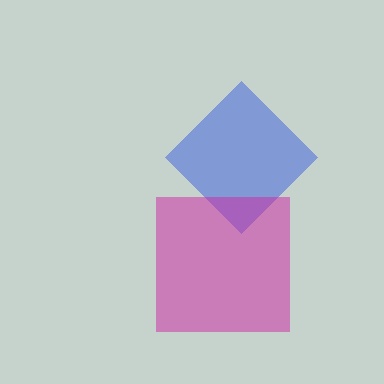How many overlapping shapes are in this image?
There are 2 overlapping shapes in the image.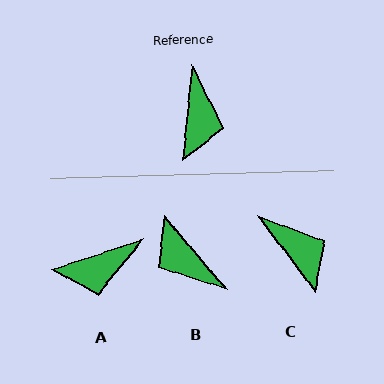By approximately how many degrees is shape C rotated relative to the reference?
Approximately 43 degrees counter-clockwise.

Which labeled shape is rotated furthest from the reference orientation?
B, about 134 degrees away.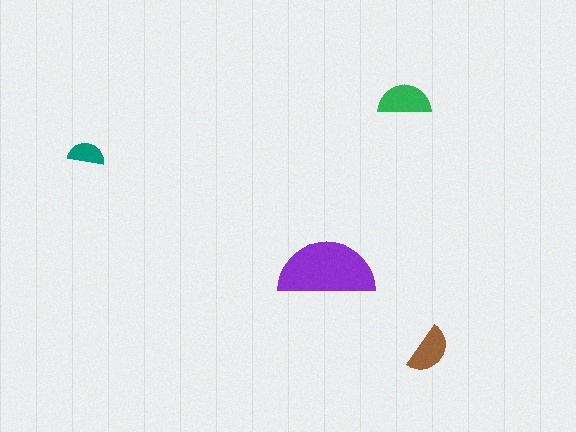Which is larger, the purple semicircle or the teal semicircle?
The purple one.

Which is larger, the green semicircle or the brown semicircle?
The green one.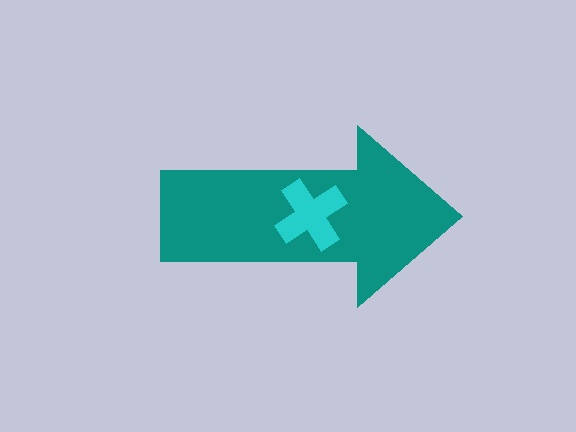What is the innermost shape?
The cyan cross.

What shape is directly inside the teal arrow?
The cyan cross.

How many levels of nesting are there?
2.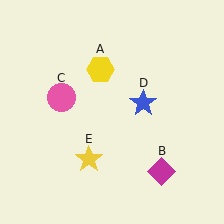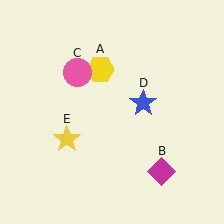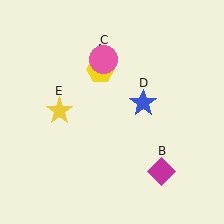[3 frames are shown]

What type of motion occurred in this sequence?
The pink circle (object C), yellow star (object E) rotated clockwise around the center of the scene.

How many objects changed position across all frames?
2 objects changed position: pink circle (object C), yellow star (object E).